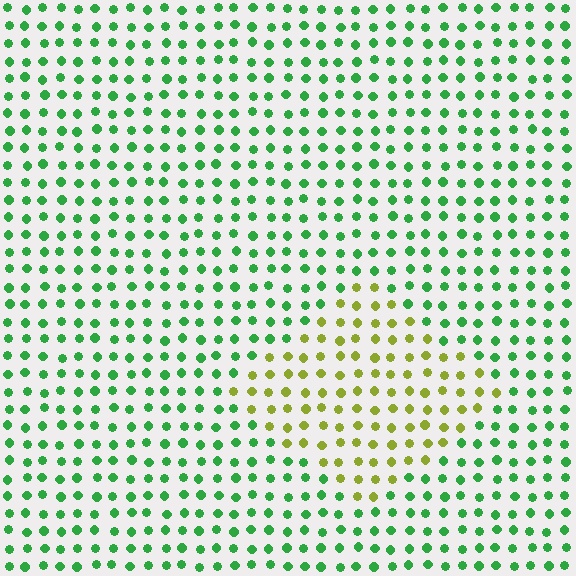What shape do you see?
I see a diamond.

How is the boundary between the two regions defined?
The boundary is defined purely by a slight shift in hue (about 56 degrees). Spacing, size, and orientation are identical on both sides.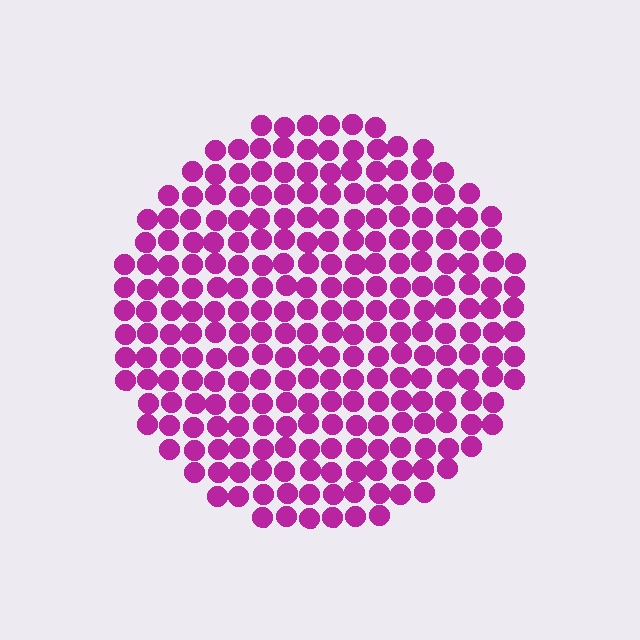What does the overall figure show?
The overall figure shows a circle.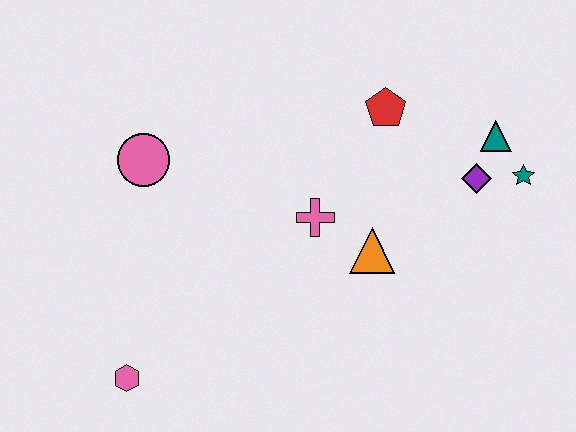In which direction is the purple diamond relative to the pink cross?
The purple diamond is to the right of the pink cross.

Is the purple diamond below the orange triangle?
No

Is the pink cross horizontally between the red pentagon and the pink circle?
Yes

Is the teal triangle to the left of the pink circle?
No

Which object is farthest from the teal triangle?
The pink hexagon is farthest from the teal triangle.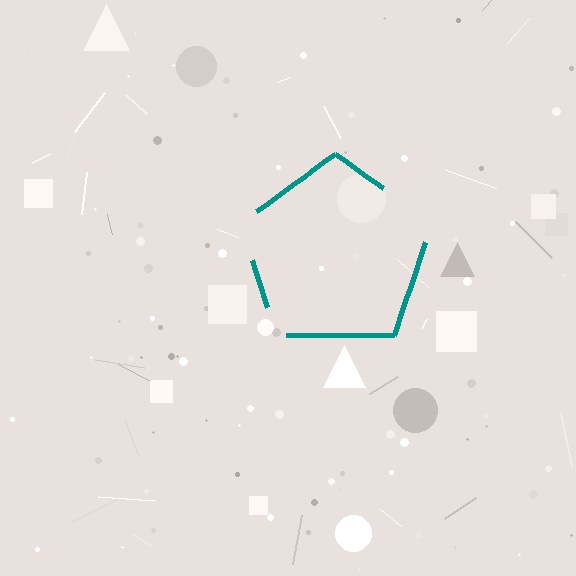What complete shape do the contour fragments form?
The contour fragments form a pentagon.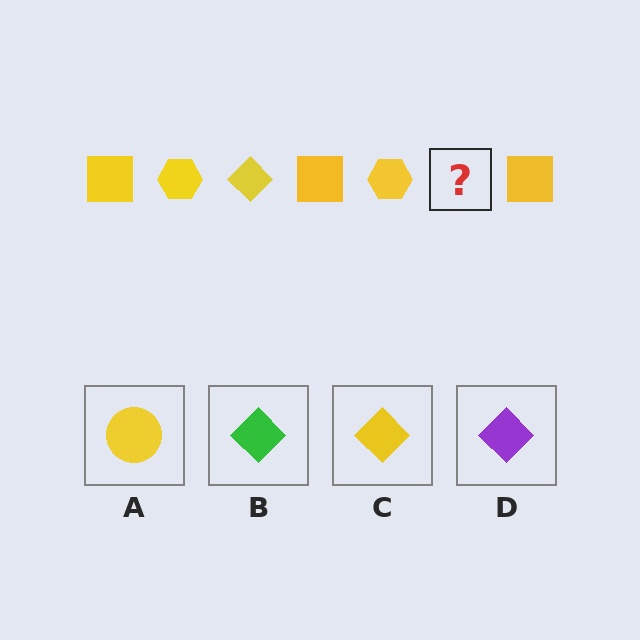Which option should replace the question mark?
Option C.